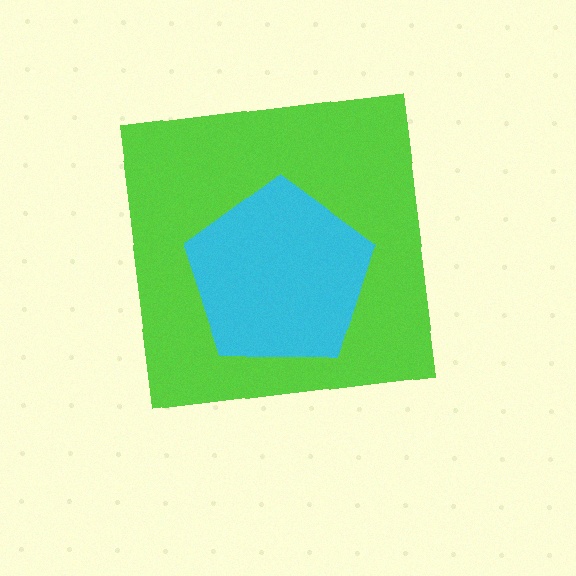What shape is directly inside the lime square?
The cyan pentagon.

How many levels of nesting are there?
2.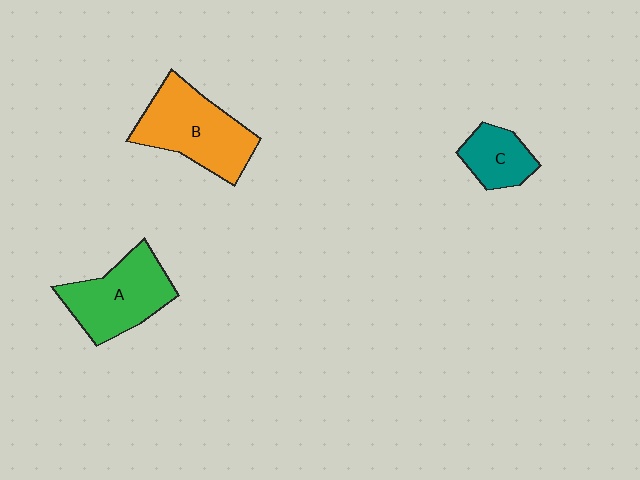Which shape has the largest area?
Shape B (orange).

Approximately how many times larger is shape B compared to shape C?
Approximately 2.0 times.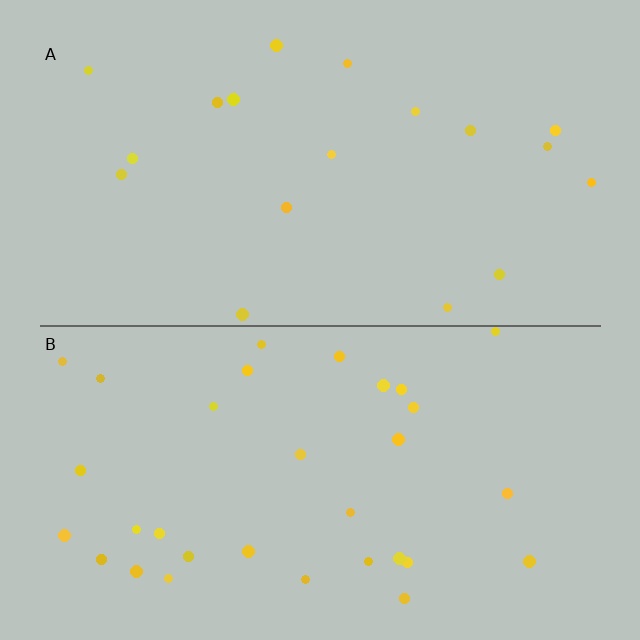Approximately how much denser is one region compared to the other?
Approximately 1.8× — region B over region A.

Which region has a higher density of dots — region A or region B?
B (the bottom).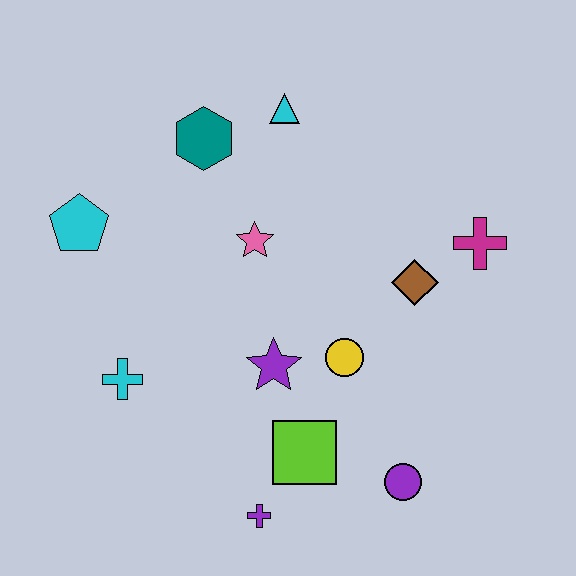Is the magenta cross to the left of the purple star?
No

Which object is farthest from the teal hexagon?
The purple circle is farthest from the teal hexagon.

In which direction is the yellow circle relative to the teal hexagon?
The yellow circle is below the teal hexagon.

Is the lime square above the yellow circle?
No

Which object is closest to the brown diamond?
The magenta cross is closest to the brown diamond.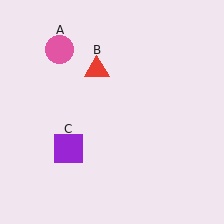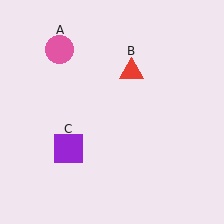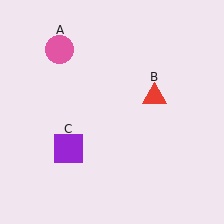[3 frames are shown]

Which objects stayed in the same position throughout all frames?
Pink circle (object A) and purple square (object C) remained stationary.